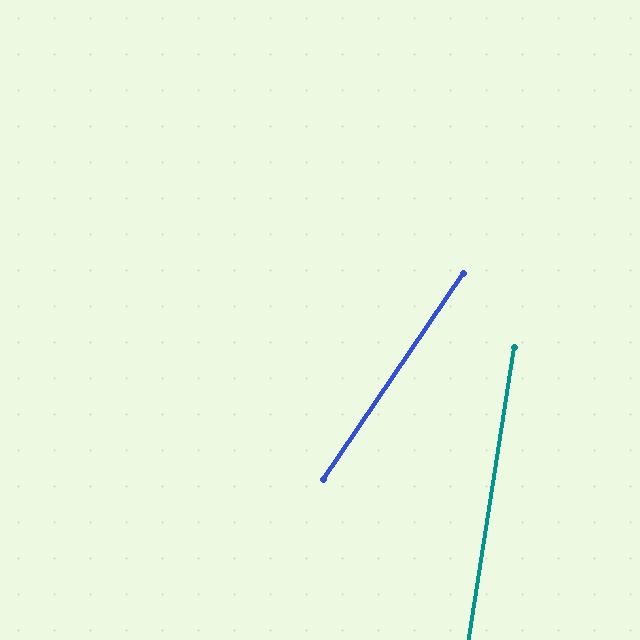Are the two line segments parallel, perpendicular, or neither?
Neither parallel nor perpendicular — they differ by about 25°.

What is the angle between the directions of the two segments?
Approximately 25 degrees.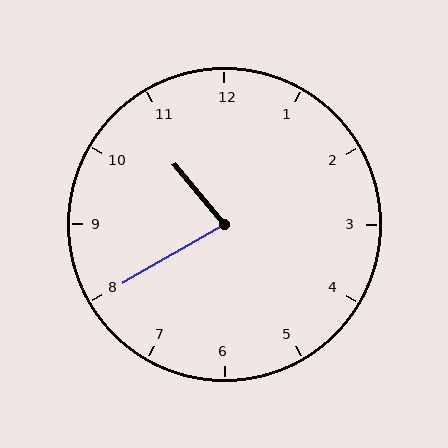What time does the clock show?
10:40.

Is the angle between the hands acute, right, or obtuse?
It is acute.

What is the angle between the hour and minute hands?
Approximately 80 degrees.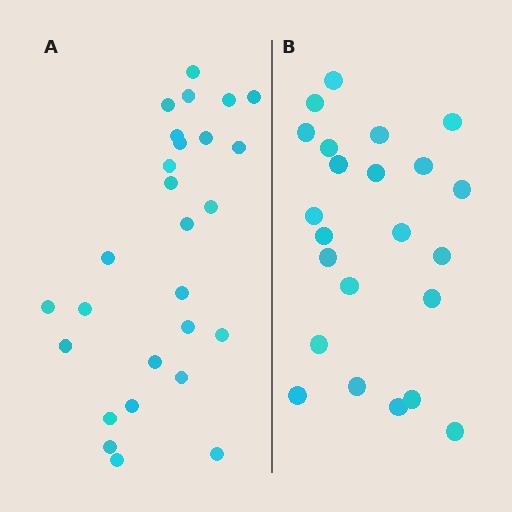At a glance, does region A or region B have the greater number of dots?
Region A (the left region) has more dots.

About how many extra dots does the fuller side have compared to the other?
Region A has about 4 more dots than region B.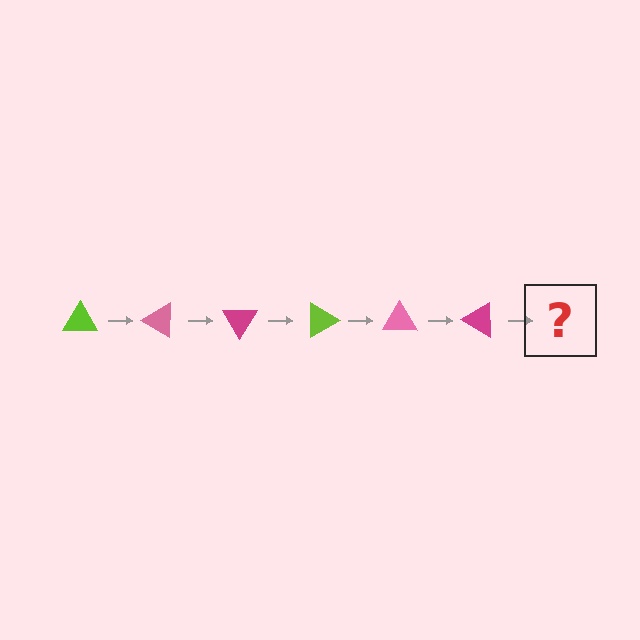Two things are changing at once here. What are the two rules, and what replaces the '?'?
The two rules are that it rotates 30 degrees each step and the color cycles through lime, pink, and magenta. The '?' should be a lime triangle, rotated 180 degrees from the start.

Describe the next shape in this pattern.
It should be a lime triangle, rotated 180 degrees from the start.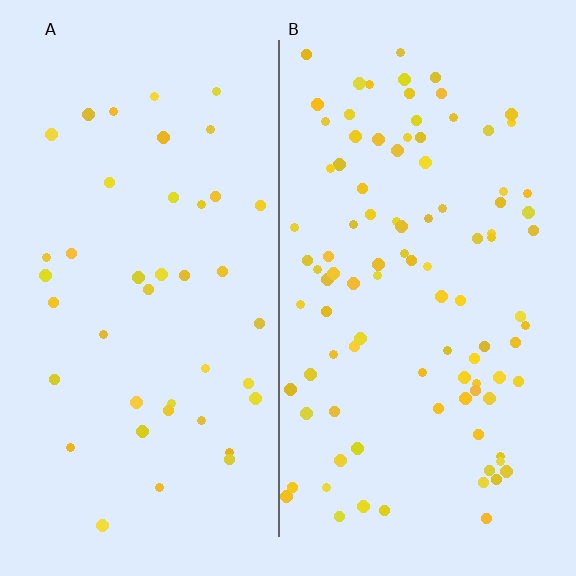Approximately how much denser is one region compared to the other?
Approximately 2.3× — region B over region A.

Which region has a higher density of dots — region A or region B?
B (the right).